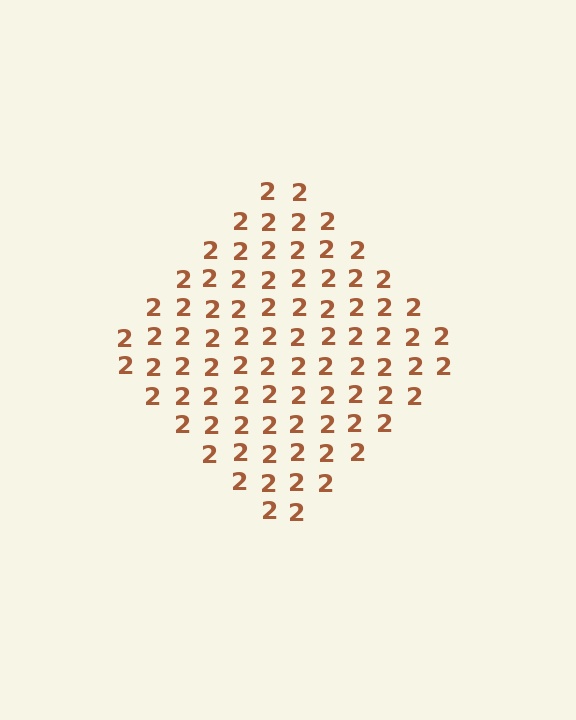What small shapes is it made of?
It is made of small digit 2's.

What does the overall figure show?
The overall figure shows a diamond.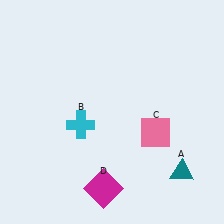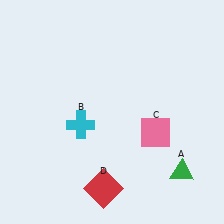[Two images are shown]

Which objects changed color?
A changed from teal to green. D changed from magenta to red.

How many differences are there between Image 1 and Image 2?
There are 2 differences between the two images.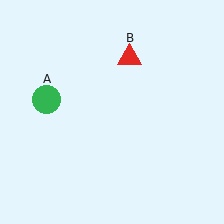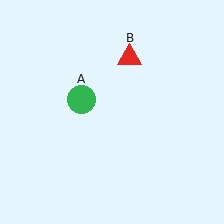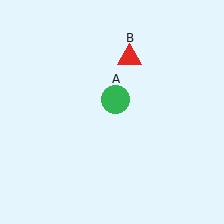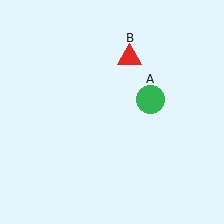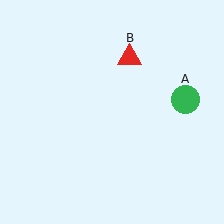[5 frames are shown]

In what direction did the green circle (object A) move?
The green circle (object A) moved right.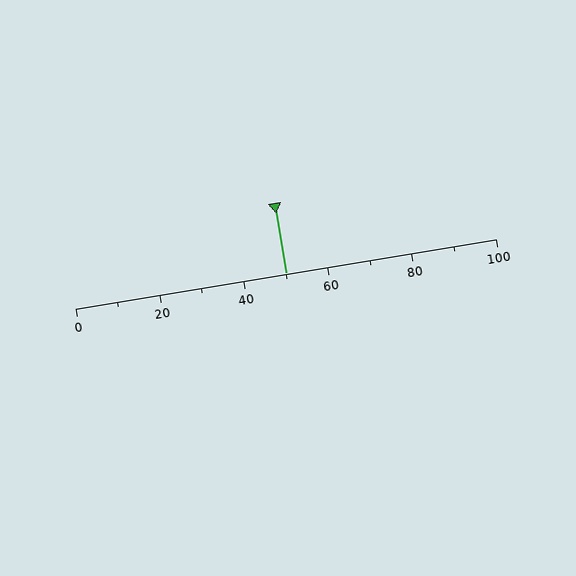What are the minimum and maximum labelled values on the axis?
The axis runs from 0 to 100.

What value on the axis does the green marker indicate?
The marker indicates approximately 50.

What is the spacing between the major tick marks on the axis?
The major ticks are spaced 20 apart.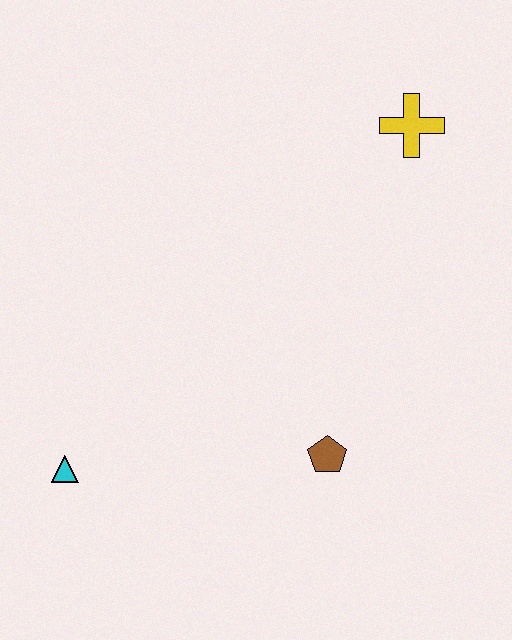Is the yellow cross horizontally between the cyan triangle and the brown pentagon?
No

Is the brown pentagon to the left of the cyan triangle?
No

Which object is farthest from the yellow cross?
The cyan triangle is farthest from the yellow cross.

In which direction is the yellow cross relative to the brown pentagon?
The yellow cross is above the brown pentagon.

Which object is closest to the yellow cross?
The brown pentagon is closest to the yellow cross.